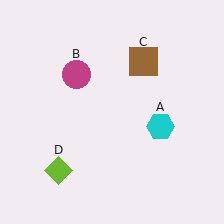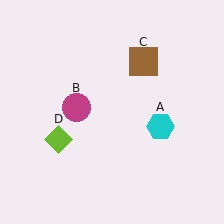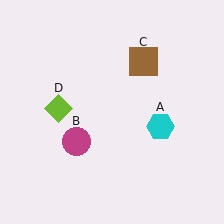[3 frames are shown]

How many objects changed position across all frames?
2 objects changed position: magenta circle (object B), lime diamond (object D).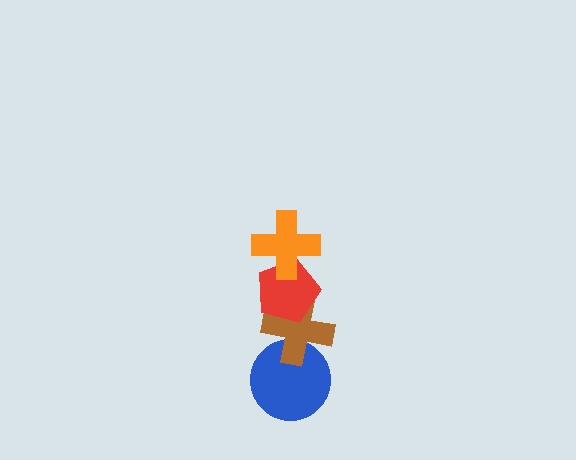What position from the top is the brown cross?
The brown cross is 3rd from the top.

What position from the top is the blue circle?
The blue circle is 4th from the top.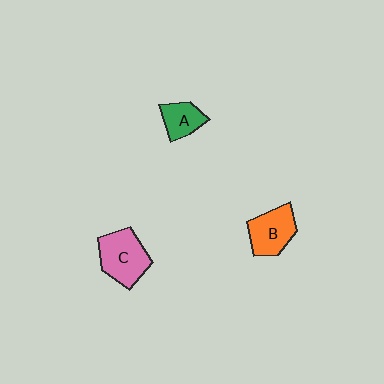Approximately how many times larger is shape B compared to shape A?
Approximately 1.4 times.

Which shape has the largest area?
Shape C (pink).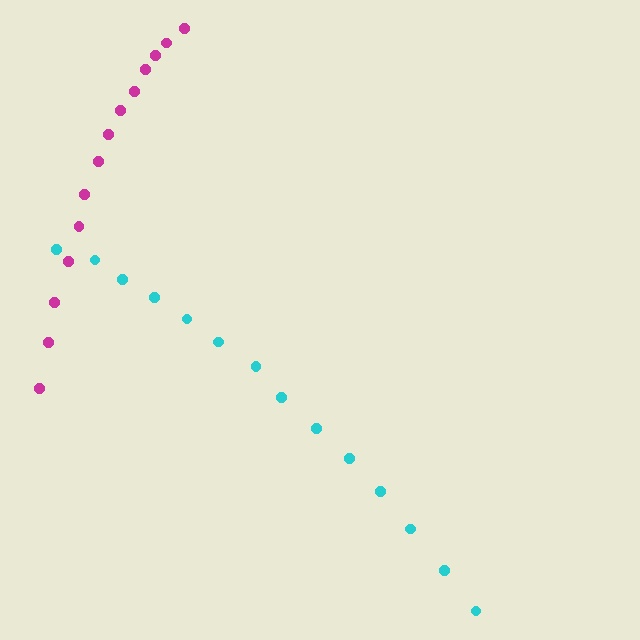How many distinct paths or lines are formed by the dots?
There are 2 distinct paths.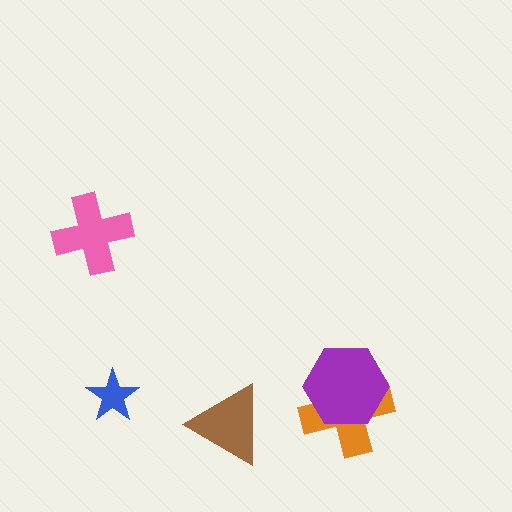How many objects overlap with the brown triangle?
0 objects overlap with the brown triangle.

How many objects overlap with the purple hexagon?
1 object overlaps with the purple hexagon.